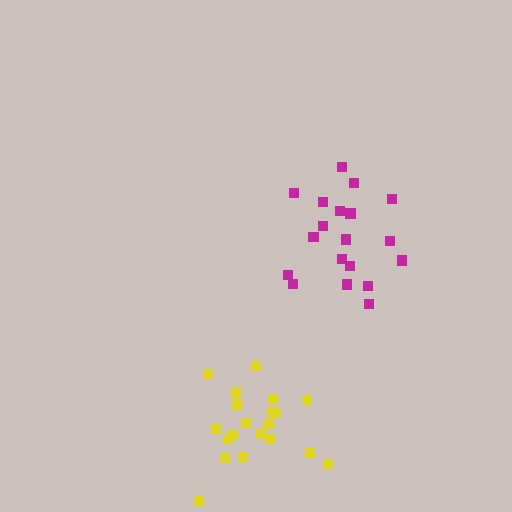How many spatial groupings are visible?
There are 2 spatial groupings.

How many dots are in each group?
Group 1: 20 dots, Group 2: 19 dots (39 total).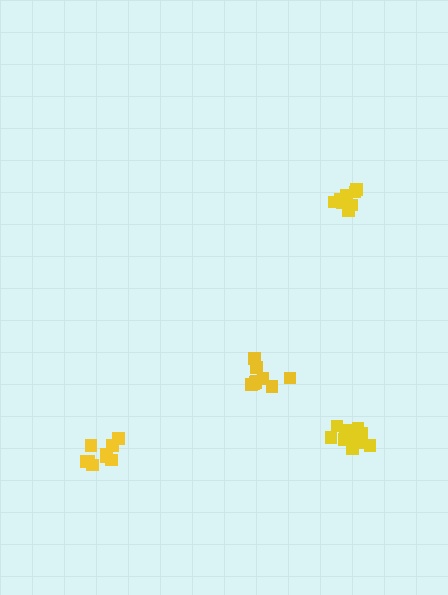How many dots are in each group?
Group 1: 9 dots, Group 2: 9 dots, Group 3: 12 dots, Group 4: 9 dots (39 total).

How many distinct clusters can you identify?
There are 4 distinct clusters.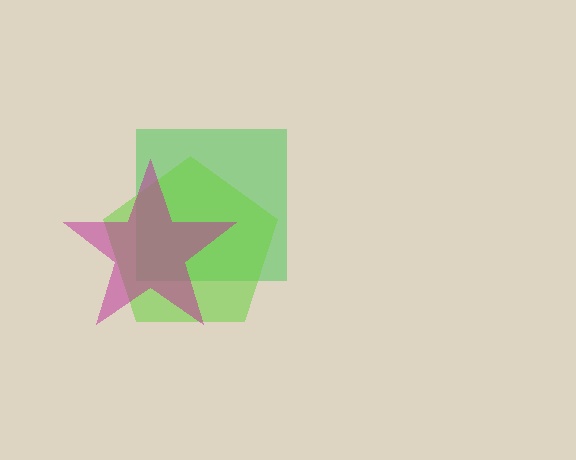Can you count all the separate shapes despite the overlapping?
Yes, there are 3 separate shapes.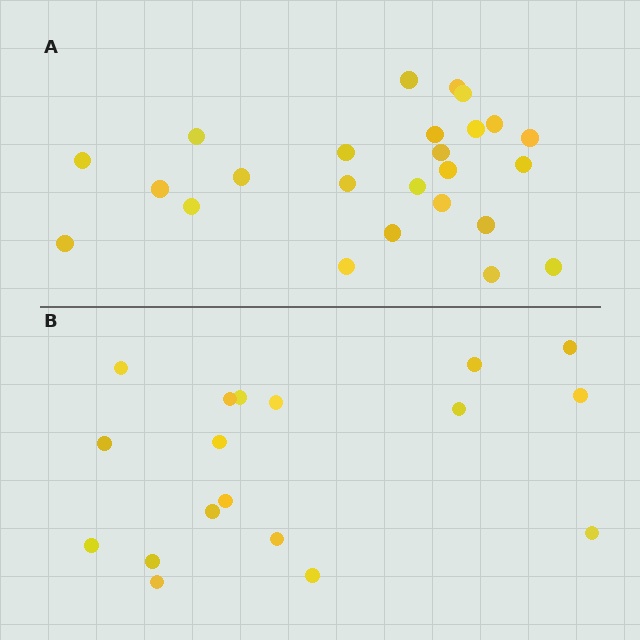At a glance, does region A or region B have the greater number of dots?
Region A (the top region) has more dots.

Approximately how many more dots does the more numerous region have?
Region A has roughly 8 or so more dots than region B.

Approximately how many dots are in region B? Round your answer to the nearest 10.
About 20 dots. (The exact count is 18, which rounds to 20.)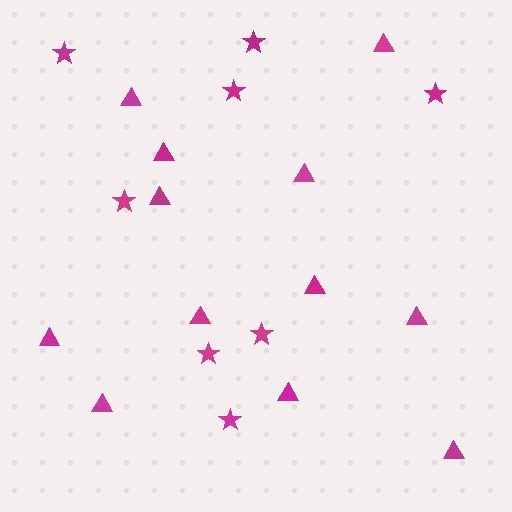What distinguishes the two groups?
There are 2 groups: one group of stars (8) and one group of triangles (12).